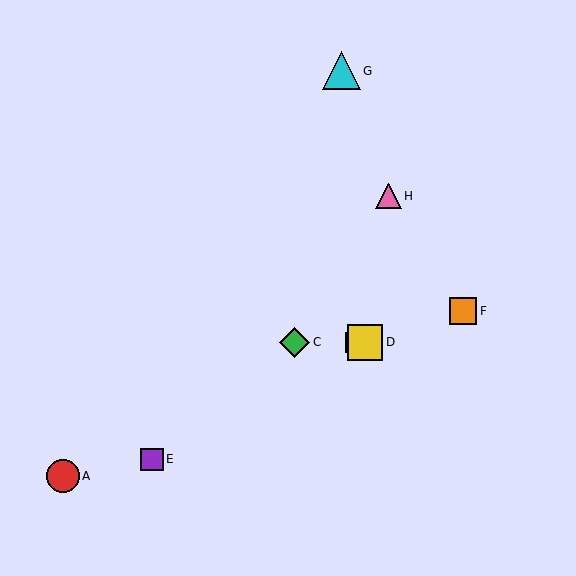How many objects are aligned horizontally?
3 objects (B, C, D) are aligned horizontally.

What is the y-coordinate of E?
Object E is at y≈459.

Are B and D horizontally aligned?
Yes, both are at y≈342.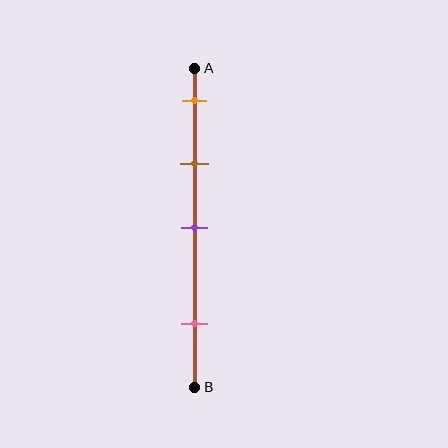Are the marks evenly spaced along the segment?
No, the marks are not evenly spaced.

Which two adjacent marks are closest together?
The orange and brown marks are the closest adjacent pair.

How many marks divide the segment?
There are 4 marks dividing the segment.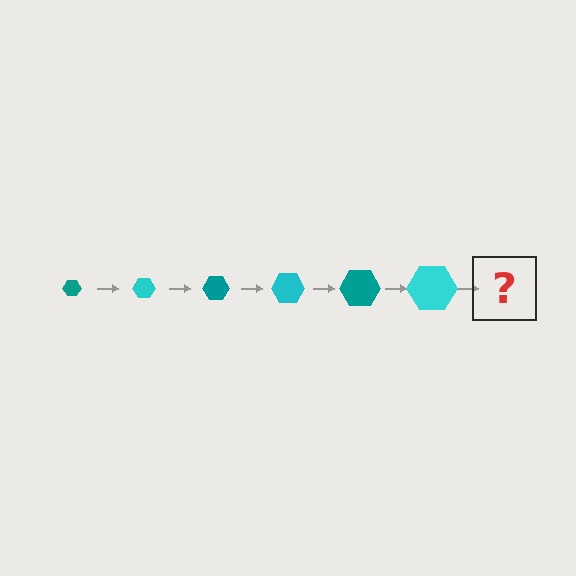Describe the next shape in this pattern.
It should be a teal hexagon, larger than the previous one.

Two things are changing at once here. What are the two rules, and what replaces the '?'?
The two rules are that the hexagon grows larger each step and the color cycles through teal and cyan. The '?' should be a teal hexagon, larger than the previous one.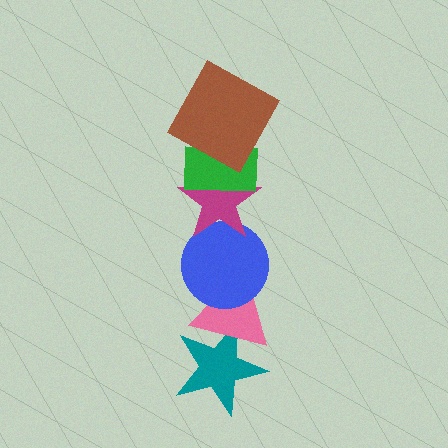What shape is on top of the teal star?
The pink triangle is on top of the teal star.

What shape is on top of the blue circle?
The magenta star is on top of the blue circle.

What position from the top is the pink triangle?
The pink triangle is 5th from the top.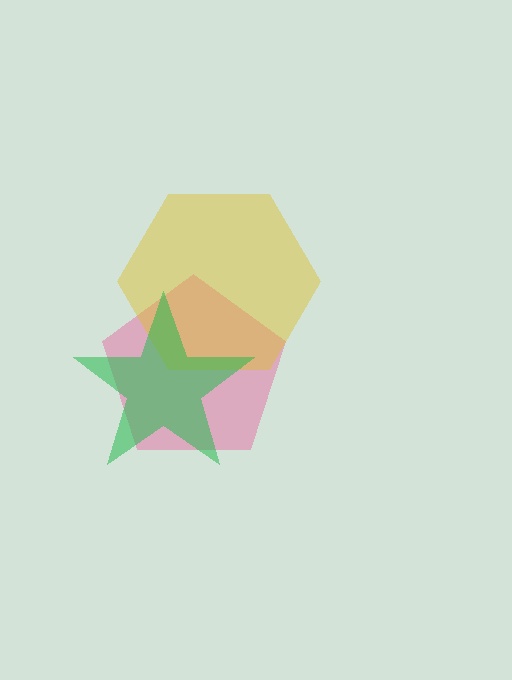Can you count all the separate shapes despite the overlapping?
Yes, there are 3 separate shapes.